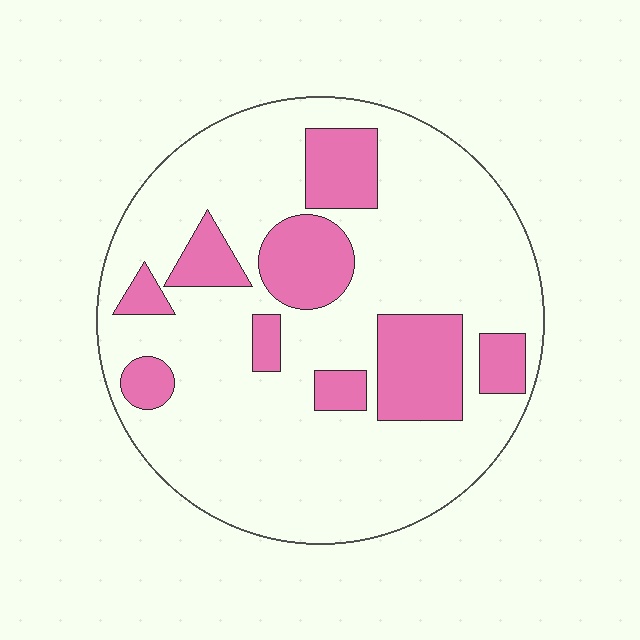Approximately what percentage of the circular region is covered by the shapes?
Approximately 25%.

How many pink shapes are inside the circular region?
9.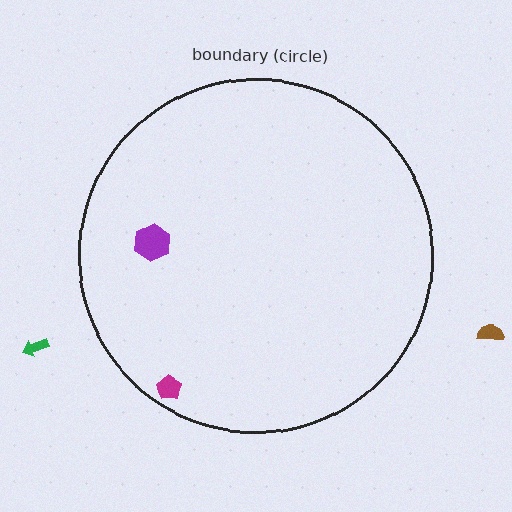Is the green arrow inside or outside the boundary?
Outside.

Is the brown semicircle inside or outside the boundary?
Outside.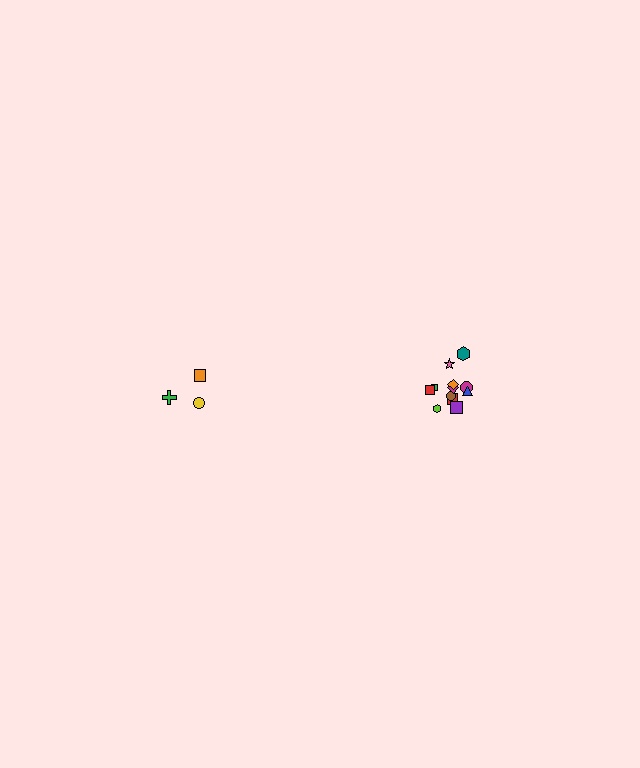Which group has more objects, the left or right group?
The right group.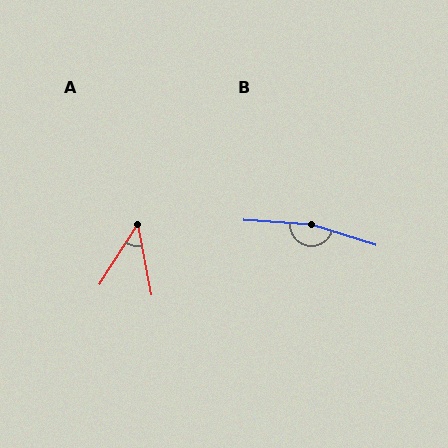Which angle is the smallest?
A, at approximately 44 degrees.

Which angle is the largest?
B, at approximately 167 degrees.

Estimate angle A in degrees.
Approximately 44 degrees.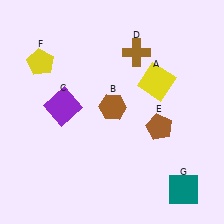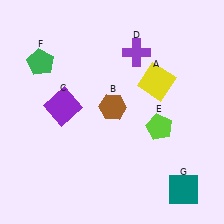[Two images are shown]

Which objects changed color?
D changed from brown to purple. E changed from brown to lime. F changed from yellow to green.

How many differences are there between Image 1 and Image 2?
There are 3 differences between the two images.